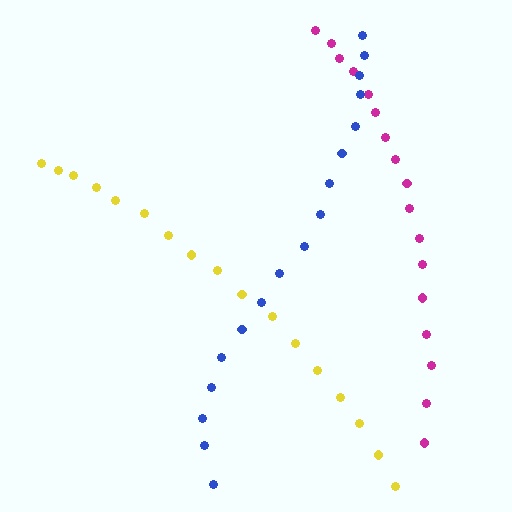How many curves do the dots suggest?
There are 3 distinct paths.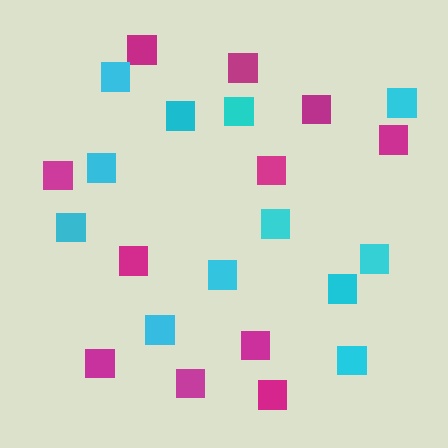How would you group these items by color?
There are 2 groups: one group of magenta squares (11) and one group of cyan squares (12).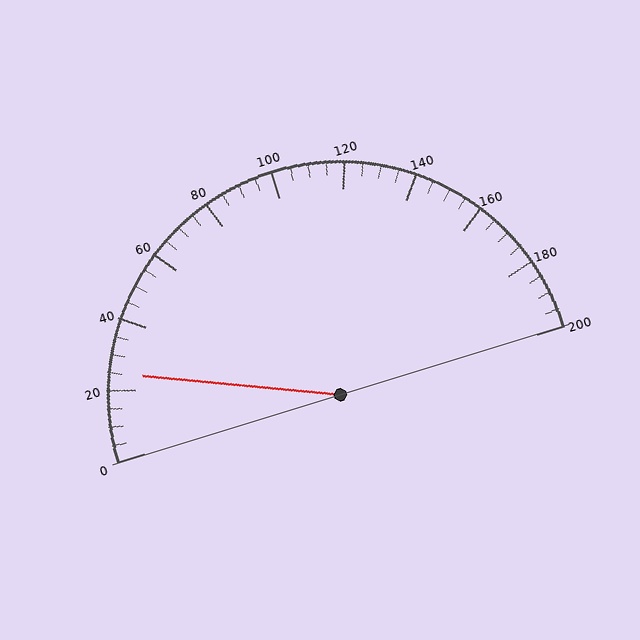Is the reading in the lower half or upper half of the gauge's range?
The reading is in the lower half of the range (0 to 200).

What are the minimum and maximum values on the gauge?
The gauge ranges from 0 to 200.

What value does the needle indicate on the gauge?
The needle indicates approximately 25.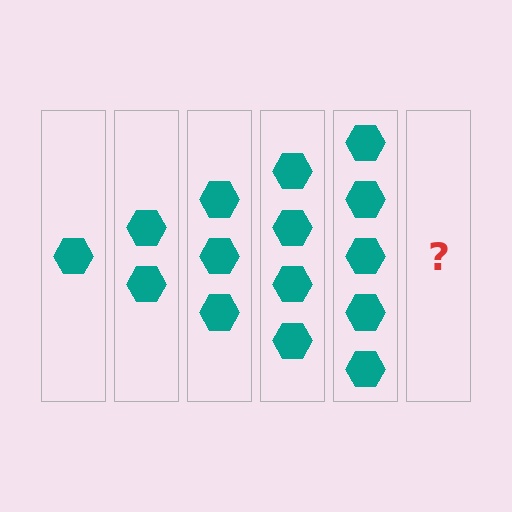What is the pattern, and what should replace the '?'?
The pattern is that each step adds one more hexagon. The '?' should be 6 hexagons.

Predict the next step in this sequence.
The next step is 6 hexagons.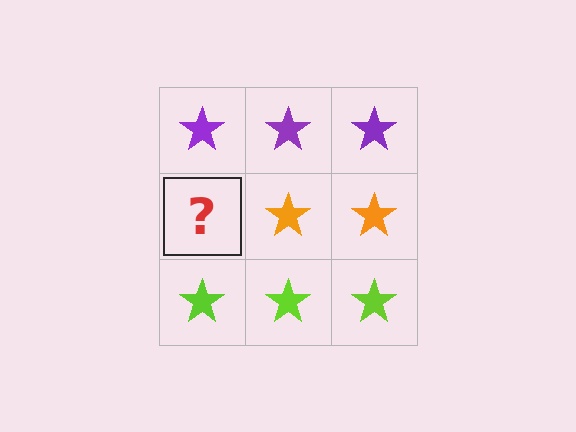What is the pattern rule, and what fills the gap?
The rule is that each row has a consistent color. The gap should be filled with an orange star.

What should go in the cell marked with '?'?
The missing cell should contain an orange star.